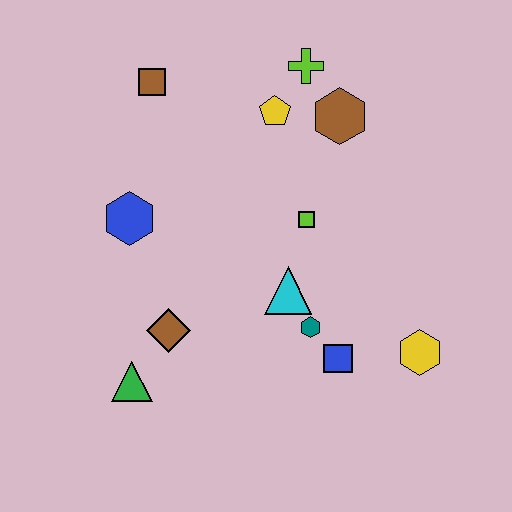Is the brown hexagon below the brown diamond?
No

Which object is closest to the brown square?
The yellow pentagon is closest to the brown square.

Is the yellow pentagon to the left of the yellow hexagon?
Yes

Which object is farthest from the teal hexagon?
The brown square is farthest from the teal hexagon.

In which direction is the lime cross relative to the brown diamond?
The lime cross is above the brown diamond.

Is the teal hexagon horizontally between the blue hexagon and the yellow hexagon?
Yes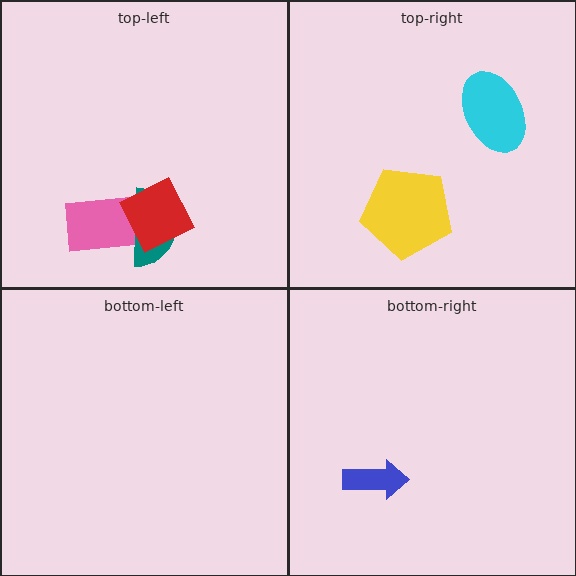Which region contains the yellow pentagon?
The top-right region.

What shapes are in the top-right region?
The yellow pentagon, the cyan ellipse.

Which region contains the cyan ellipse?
The top-right region.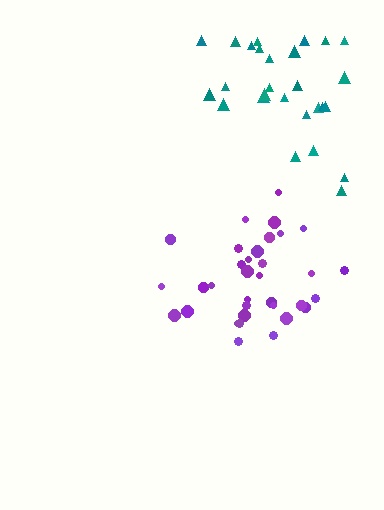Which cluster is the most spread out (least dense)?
Teal.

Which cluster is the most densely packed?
Purple.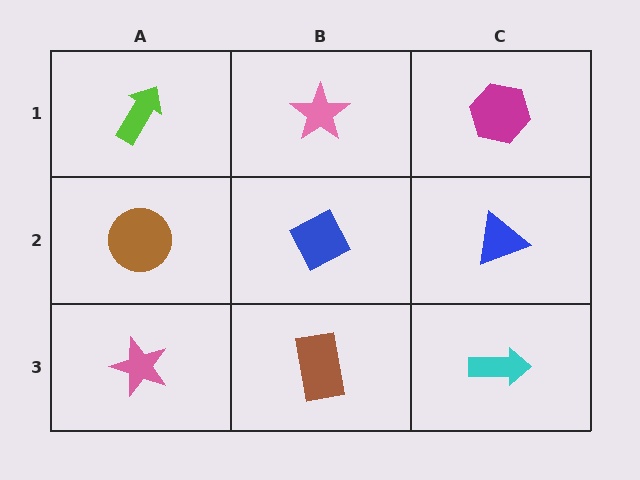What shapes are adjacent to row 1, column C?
A blue triangle (row 2, column C), a pink star (row 1, column B).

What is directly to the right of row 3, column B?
A cyan arrow.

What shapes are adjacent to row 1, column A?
A brown circle (row 2, column A), a pink star (row 1, column B).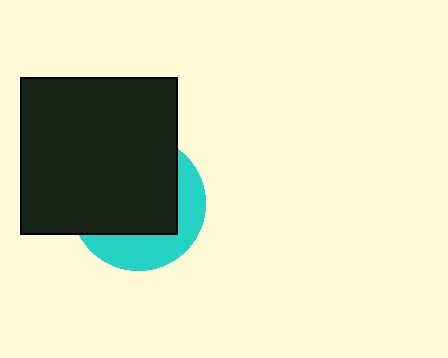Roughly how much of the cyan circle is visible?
A small part of it is visible (roughly 34%).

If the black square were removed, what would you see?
You would see the complete cyan circle.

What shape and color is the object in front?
The object in front is a black square.